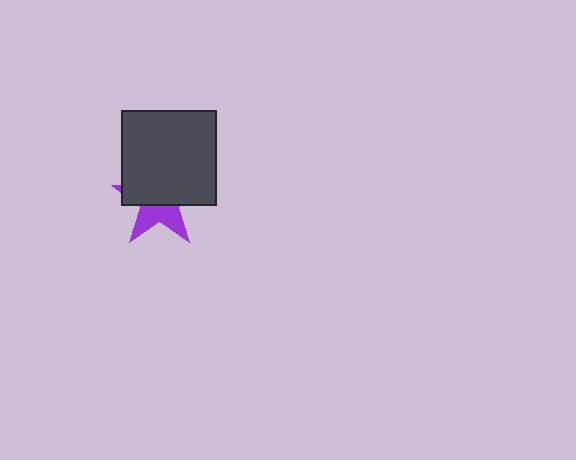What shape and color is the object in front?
The object in front is a dark gray square.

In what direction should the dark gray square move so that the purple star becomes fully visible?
The dark gray square should move up. That is the shortest direction to clear the overlap and leave the purple star fully visible.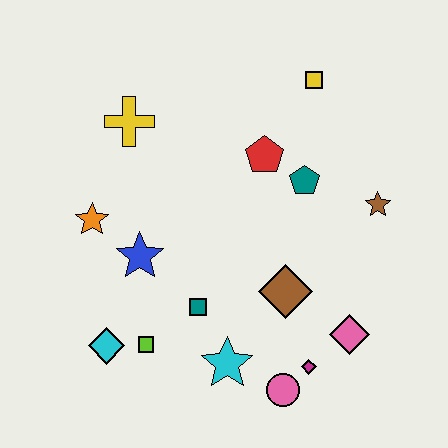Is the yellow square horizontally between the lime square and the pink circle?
No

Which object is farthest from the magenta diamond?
The yellow cross is farthest from the magenta diamond.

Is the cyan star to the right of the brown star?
No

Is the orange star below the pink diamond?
No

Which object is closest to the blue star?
The orange star is closest to the blue star.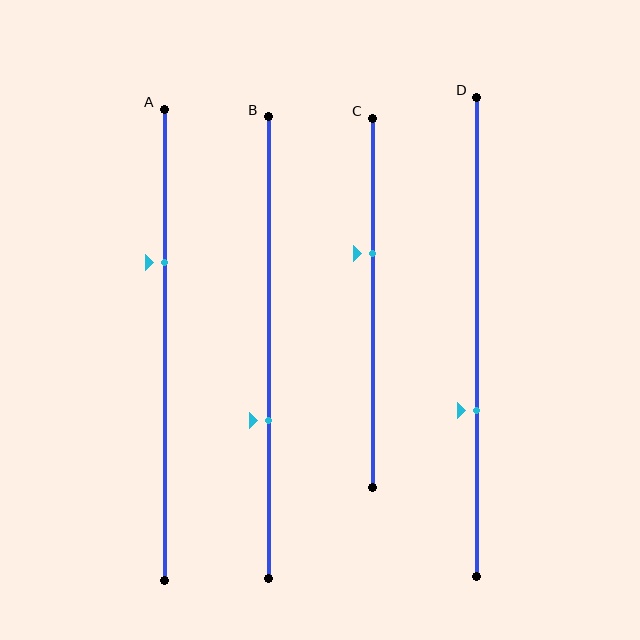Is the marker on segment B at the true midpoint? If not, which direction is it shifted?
No, the marker on segment B is shifted downward by about 16% of the segment length.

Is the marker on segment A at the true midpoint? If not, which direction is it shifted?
No, the marker on segment A is shifted upward by about 18% of the segment length.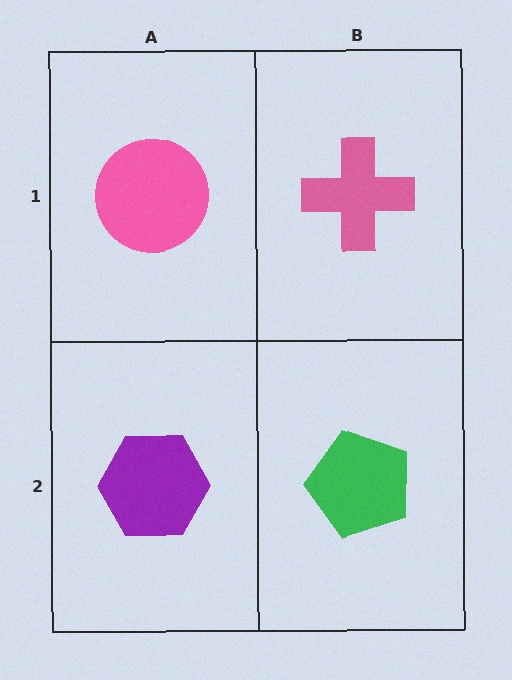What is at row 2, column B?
A green pentagon.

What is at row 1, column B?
A pink cross.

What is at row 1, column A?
A pink circle.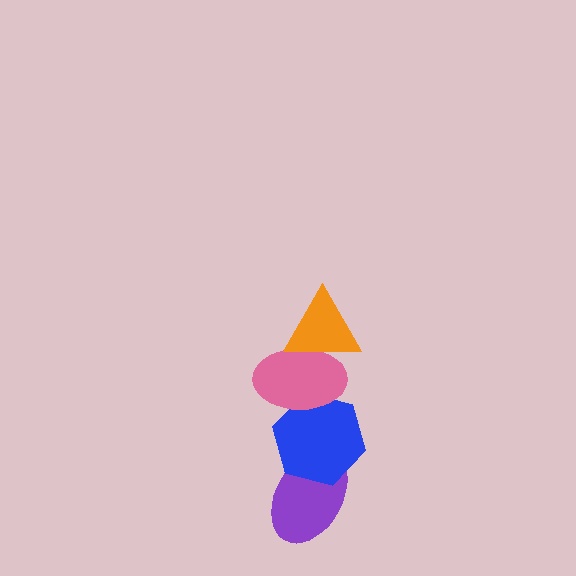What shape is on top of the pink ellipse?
The orange triangle is on top of the pink ellipse.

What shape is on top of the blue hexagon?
The pink ellipse is on top of the blue hexagon.